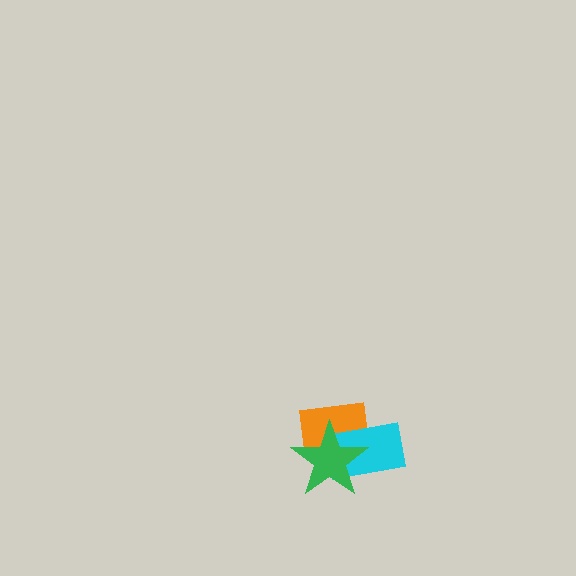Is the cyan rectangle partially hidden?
Yes, it is partially covered by another shape.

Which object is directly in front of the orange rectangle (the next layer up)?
The cyan rectangle is directly in front of the orange rectangle.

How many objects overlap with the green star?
2 objects overlap with the green star.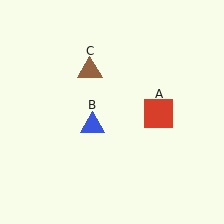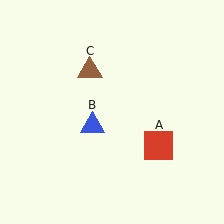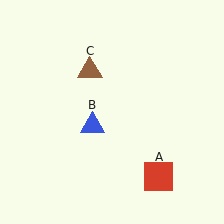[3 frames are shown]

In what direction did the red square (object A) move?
The red square (object A) moved down.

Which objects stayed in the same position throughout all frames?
Blue triangle (object B) and brown triangle (object C) remained stationary.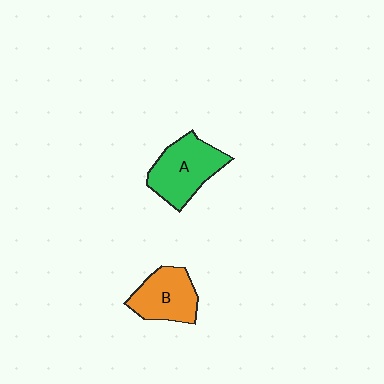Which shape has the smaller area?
Shape B (orange).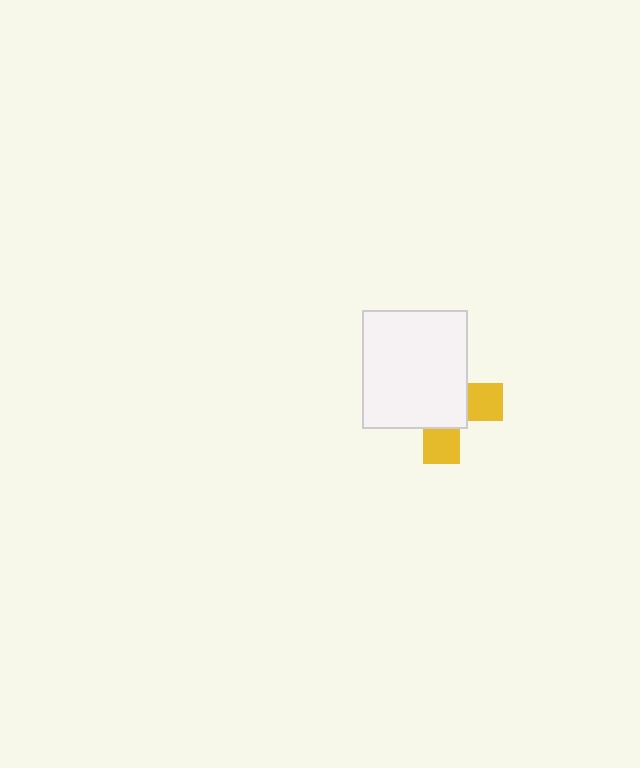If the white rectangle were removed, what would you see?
You would see the complete yellow cross.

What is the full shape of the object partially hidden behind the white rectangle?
The partially hidden object is a yellow cross.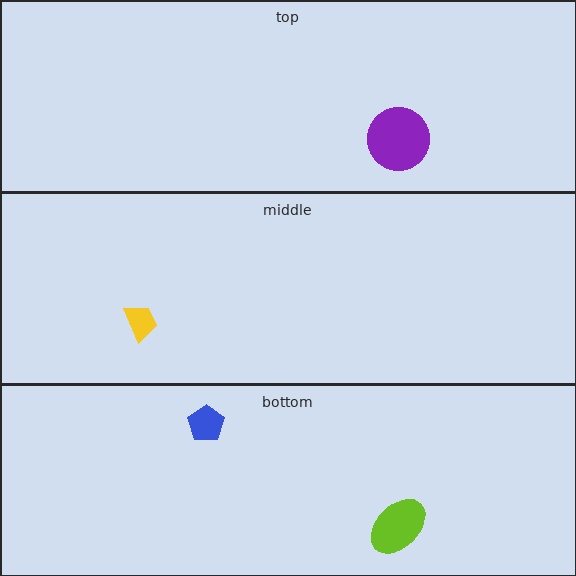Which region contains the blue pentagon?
The bottom region.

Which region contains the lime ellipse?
The bottom region.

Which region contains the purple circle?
The top region.